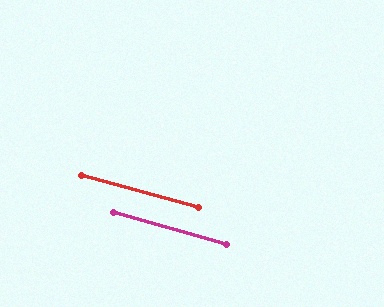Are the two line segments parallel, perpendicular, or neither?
Parallel — their directions differ by only 0.9°.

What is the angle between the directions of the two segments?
Approximately 1 degree.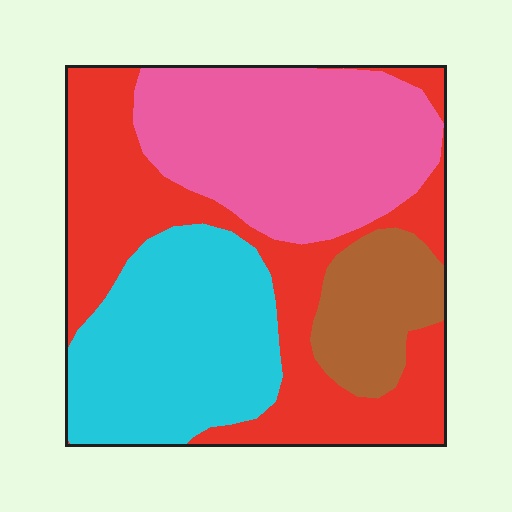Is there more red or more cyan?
Red.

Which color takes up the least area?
Brown, at roughly 10%.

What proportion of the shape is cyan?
Cyan takes up about one quarter (1/4) of the shape.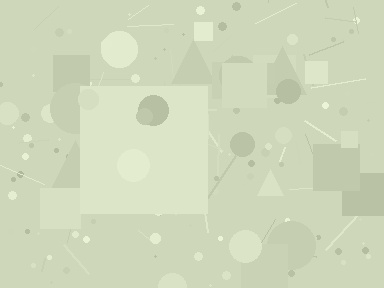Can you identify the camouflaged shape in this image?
The camouflaged shape is a square.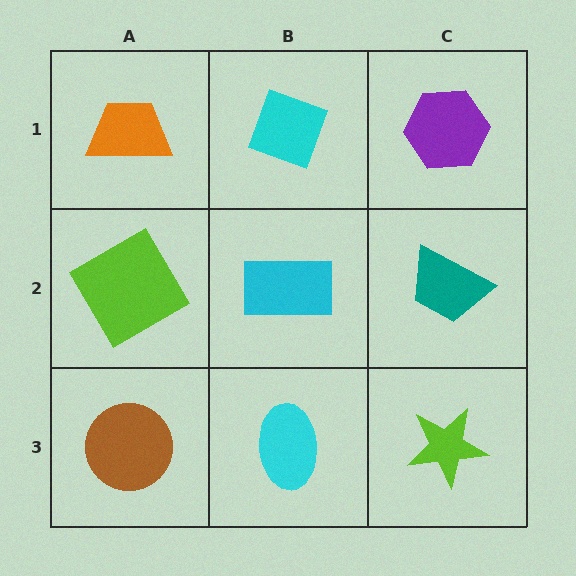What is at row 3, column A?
A brown circle.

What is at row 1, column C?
A purple hexagon.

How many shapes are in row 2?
3 shapes.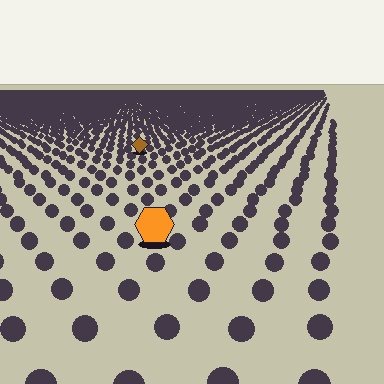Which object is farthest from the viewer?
The brown diamond is farthest from the viewer. It appears smaller and the ground texture around it is denser.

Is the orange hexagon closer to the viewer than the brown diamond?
Yes. The orange hexagon is closer — you can tell from the texture gradient: the ground texture is coarser near it.